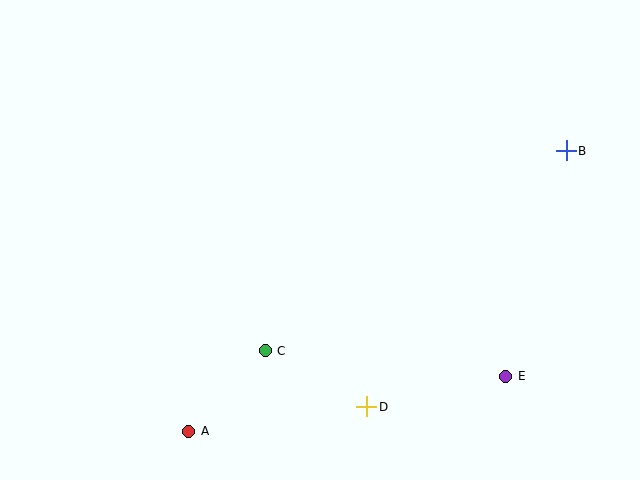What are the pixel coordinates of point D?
Point D is at (367, 407).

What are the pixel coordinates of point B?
Point B is at (566, 151).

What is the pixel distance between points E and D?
The distance between E and D is 142 pixels.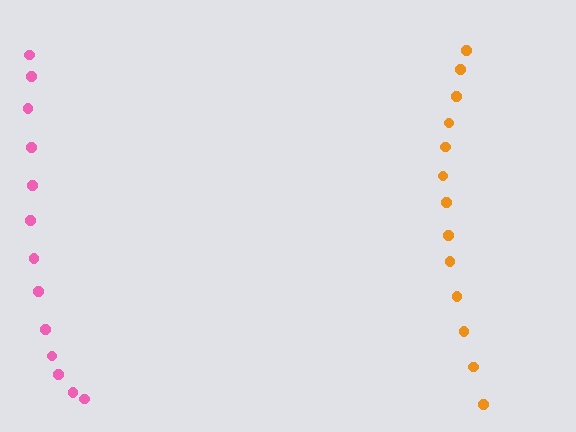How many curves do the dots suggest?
There are 2 distinct paths.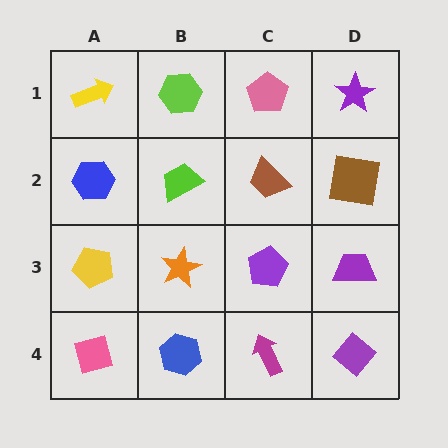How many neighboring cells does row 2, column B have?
4.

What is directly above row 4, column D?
A purple trapezoid.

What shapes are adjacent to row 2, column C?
A pink pentagon (row 1, column C), a purple pentagon (row 3, column C), a lime trapezoid (row 2, column B), a brown square (row 2, column D).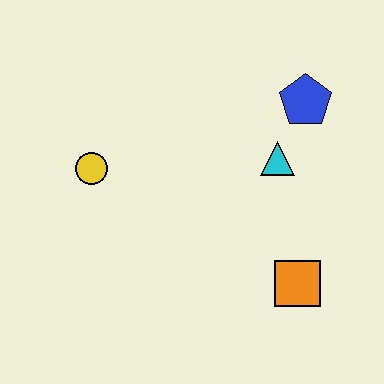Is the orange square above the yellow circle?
No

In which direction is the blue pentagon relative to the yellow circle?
The blue pentagon is to the right of the yellow circle.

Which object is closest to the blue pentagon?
The cyan triangle is closest to the blue pentagon.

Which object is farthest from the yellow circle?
The orange square is farthest from the yellow circle.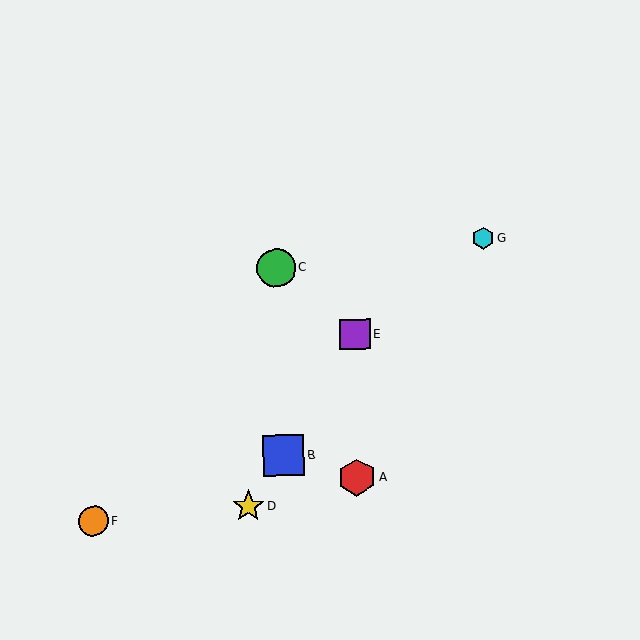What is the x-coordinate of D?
Object D is at x≈248.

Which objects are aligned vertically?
Objects A, E are aligned vertically.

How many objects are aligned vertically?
2 objects (A, E) are aligned vertically.